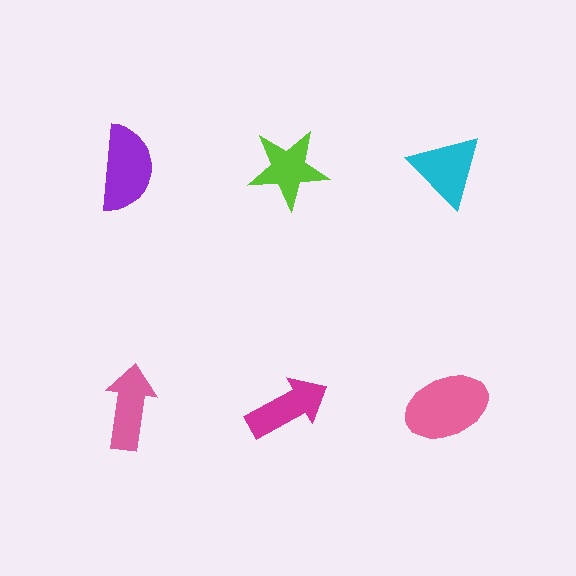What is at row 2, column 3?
A pink ellipse.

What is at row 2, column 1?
A pink arrow.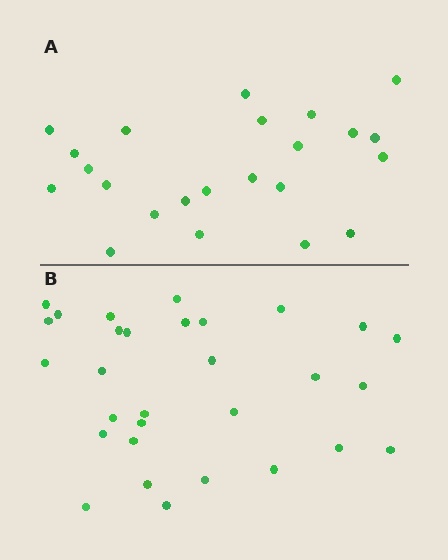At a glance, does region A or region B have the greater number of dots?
Region B (the bottom region) has more dots.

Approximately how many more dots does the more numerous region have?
Region B has roughly 8 or so more dots than region A.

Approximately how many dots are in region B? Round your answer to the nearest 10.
About 30 dots.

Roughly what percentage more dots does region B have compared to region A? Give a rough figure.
About 30% more.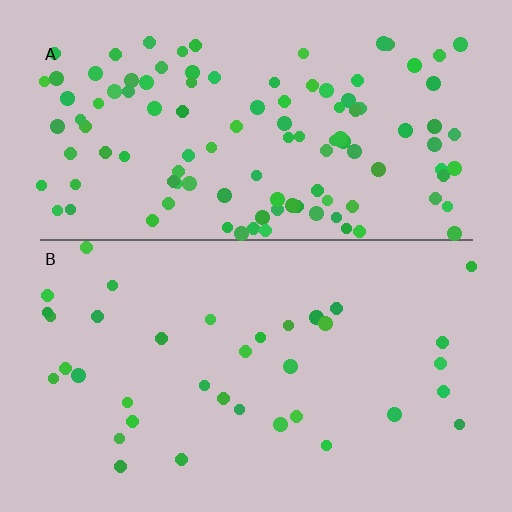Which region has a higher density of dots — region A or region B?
A (the top).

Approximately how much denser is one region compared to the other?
Approximately 3.2× — region A over region B.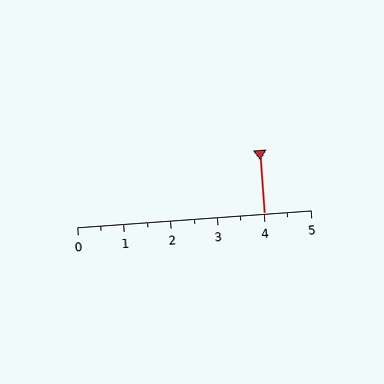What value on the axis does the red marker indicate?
The marker indicates approximately 4.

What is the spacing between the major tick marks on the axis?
The major ticks are spaced 1 apart.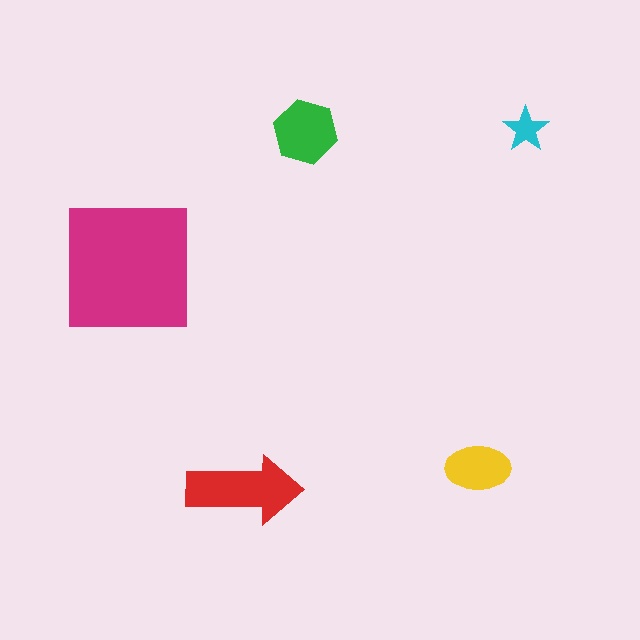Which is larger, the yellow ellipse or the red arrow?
The red arrow.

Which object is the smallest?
The cyan star.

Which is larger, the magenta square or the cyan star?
The magenta square.